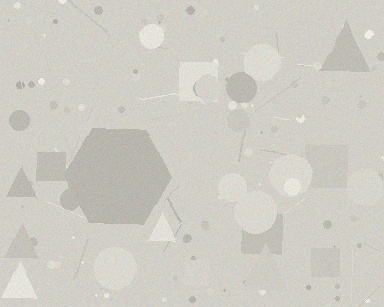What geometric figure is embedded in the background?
A hexagon is embedded in the background.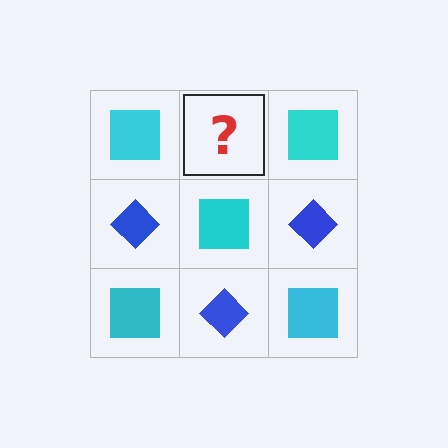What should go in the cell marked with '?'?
The missing cell should contain a blue diamond.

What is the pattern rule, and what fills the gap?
The rule is that it alternates cyan square and blue diamond in a checkerboard pattern. The gap should be filled with a blue diamond.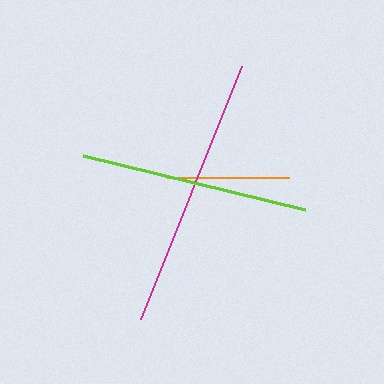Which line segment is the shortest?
The orange line is the shortest at approximately 122 pixels.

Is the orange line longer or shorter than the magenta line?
The magenta line is longer than the orange line.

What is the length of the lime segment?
The lime segment is approximately 228 pixels long.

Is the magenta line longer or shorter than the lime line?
The magenta line is longer than the lime line.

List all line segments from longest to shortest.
From longest to shortest: magenta, lime, orange.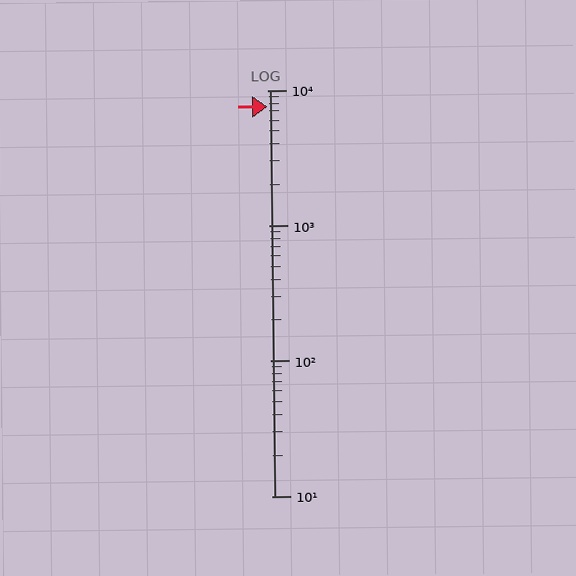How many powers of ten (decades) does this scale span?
The scale spans 3 decades, from 10 to 10000.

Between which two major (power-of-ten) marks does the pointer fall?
The pointer is between 1000 and 10000.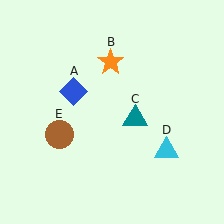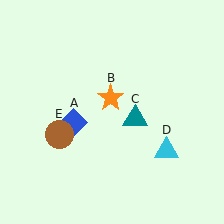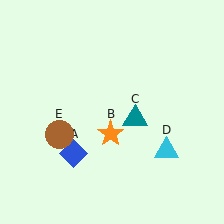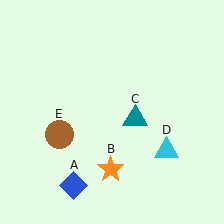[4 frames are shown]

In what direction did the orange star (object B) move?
The orange star (object B) moved down.